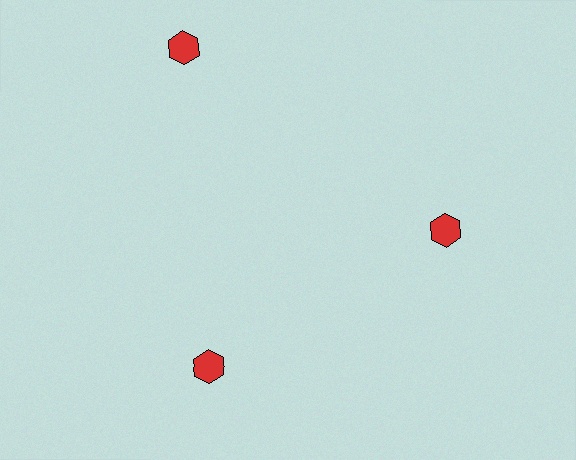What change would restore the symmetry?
The symmetry would be restored by moving it inward, back onto the ring so that all 3 hexagons sit at equal angles and equal distance from the center.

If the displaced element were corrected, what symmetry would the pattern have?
It would have 3-fold rotational symmetry — the pattern would map onto itself every 120 degrees.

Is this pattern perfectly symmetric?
No. The 3 red hexagons are arranged in a ring, but one element near the 11 o'clock position is pushed outward from the center, breaking the 3-fold rotational symmetry.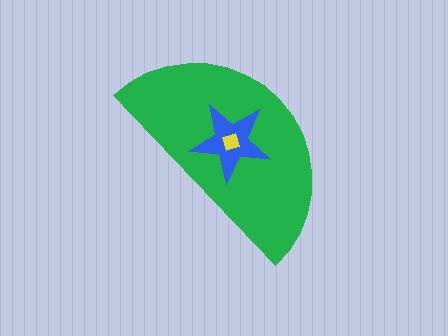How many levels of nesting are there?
3.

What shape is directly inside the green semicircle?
The blue star.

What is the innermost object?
The yellow square.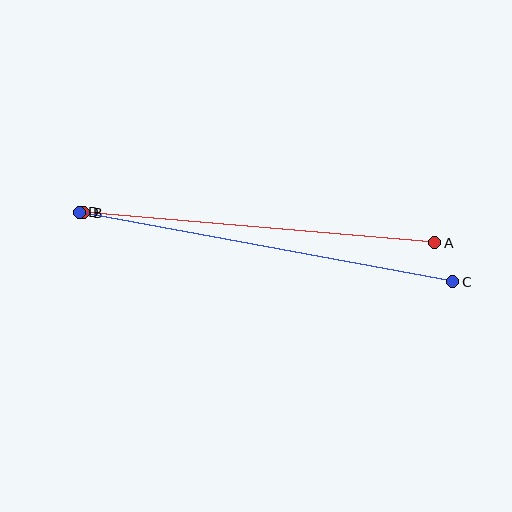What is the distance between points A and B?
The distance is approximately 352 pixels.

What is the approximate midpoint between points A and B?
The midpoint is at approximately (259, 228) pixels.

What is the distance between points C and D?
The distance is approximately 380 pixels.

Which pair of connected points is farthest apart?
Points C and D are farthest apart.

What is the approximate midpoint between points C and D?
The midpoint is at approximately (266, 247) pixels.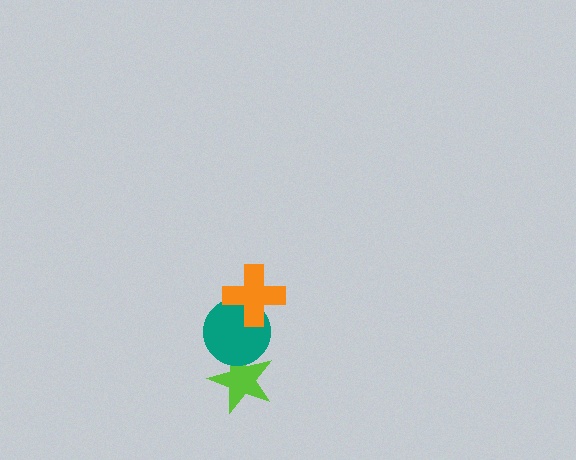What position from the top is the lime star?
The lime star is 3rd from the top.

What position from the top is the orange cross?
The orange cross is 1st from the top.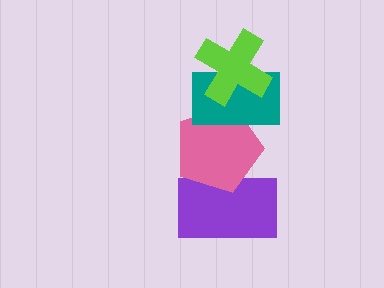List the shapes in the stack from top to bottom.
From top to bottom: the lime cross, the teal rectangle, the pink pentagon, the purple rectangle.